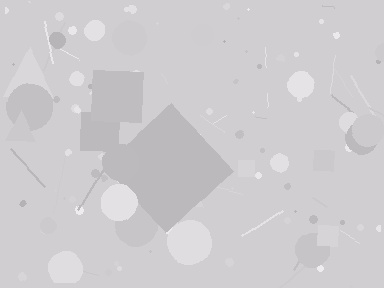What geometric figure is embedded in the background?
A diamond is embedded in the background.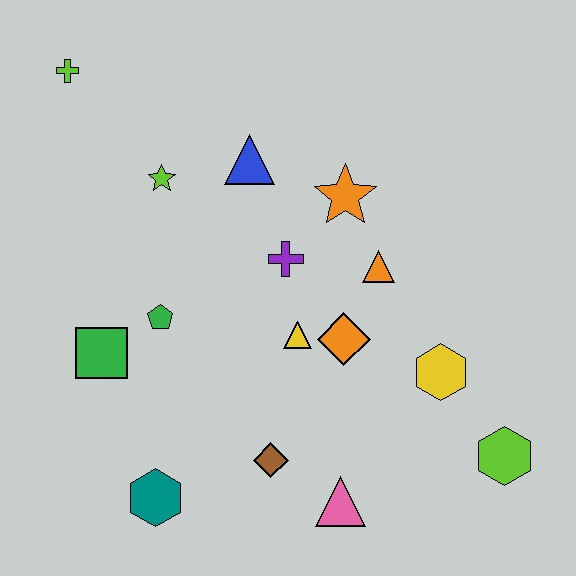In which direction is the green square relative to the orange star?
The green square is to the left of the orange star.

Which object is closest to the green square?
The green pentagon is closest to the green square.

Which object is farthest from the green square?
The lime hexagon is farthest from the green square.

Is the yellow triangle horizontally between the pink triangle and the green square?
Yes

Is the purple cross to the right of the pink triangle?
No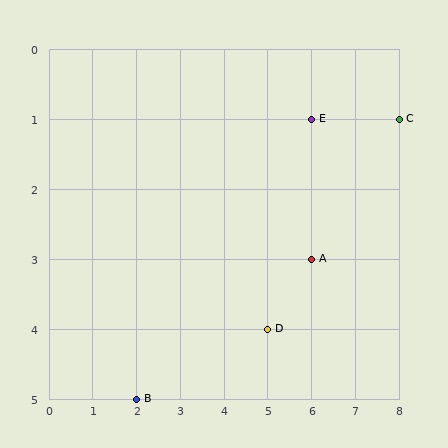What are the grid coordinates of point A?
Point A is at grid coordinates (6, 3).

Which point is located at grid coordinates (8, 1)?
Point C is at (8, 1).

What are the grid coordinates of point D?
Point D is at grid coordinates (5, 4).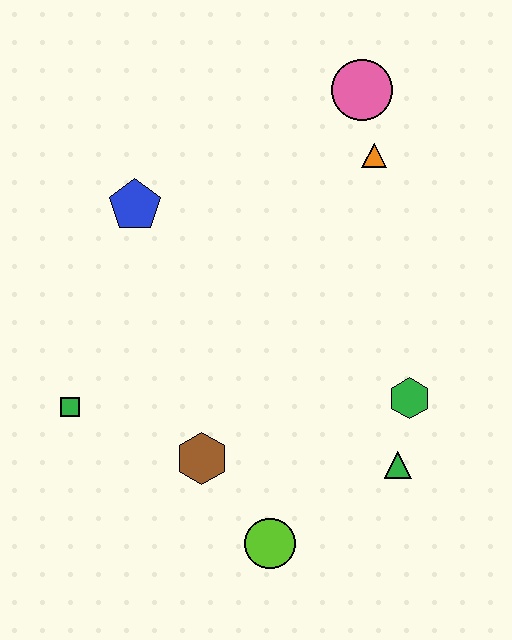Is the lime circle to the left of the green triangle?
Yes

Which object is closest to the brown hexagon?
The lime circle is closest to the brown hexagon.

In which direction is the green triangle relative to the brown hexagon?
The green triangle is to the right of the brown hexagon.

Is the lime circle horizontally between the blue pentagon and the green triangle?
Yes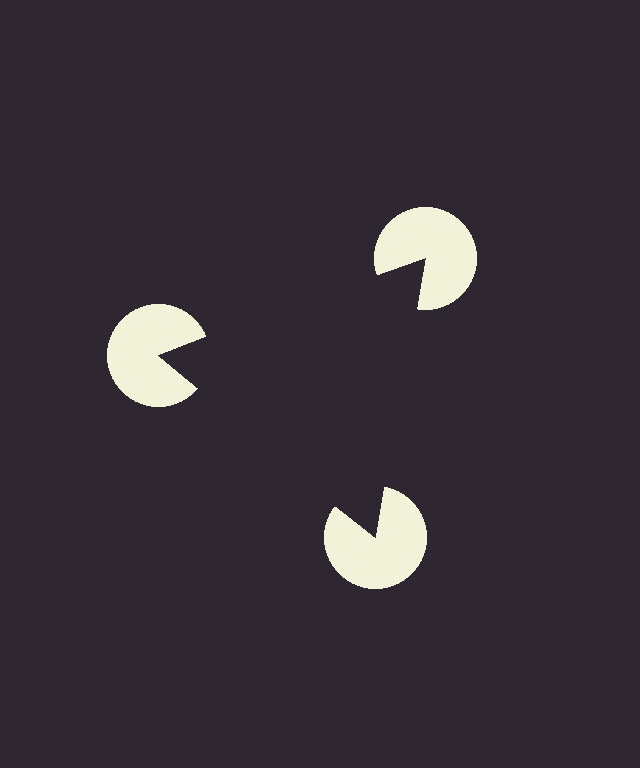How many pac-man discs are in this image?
There are 3 — one at each vertex of the illusory triangle.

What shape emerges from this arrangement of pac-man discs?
An illusory triangle — its edges are inferred from the aligned wedge cuts in the pac-man discs, not physically drawn.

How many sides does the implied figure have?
3 sides.